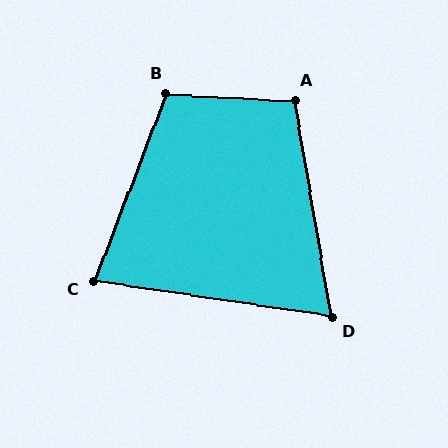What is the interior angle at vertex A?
Approximately 102 degrees (obtuse).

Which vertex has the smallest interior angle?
D, at approximately 72 degrees.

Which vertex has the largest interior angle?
B, at approximately 108 degrees.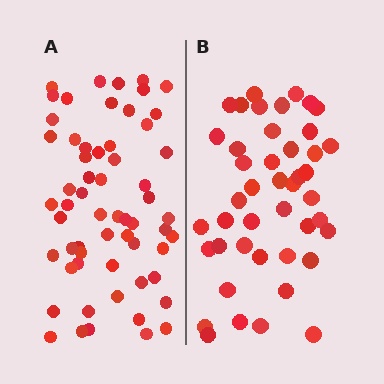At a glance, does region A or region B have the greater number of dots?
Region A (the left region) has more dots.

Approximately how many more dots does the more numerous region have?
Region A has approximately 15 more dots than region B.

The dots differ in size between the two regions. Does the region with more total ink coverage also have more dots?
No. Region B has more total ink coverage because its dots are larger, but region A actually contains more individual dots. Total area can be misleading — the number of items is what matters here.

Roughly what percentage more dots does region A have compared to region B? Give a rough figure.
About 35% more.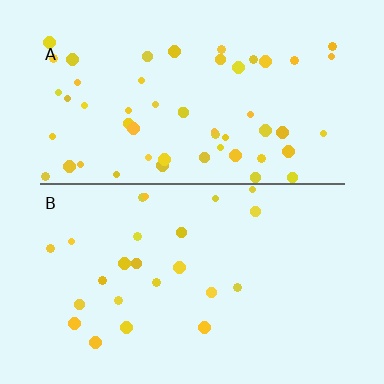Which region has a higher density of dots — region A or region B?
A (the top).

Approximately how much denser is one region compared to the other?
Approximately 2.3× — region A over region B.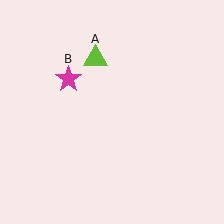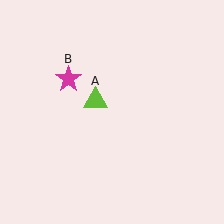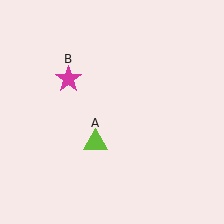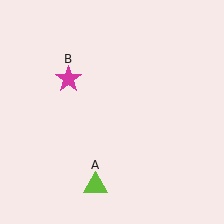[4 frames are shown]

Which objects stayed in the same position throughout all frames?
Magenta star (object B) remained stationary.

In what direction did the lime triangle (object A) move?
The lime triangle (object A) moved down.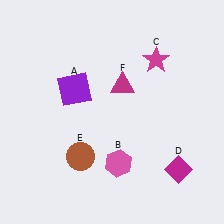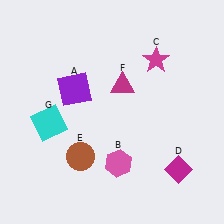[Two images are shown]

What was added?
A cyan square (G) was added in Image 2.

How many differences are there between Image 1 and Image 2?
There is 1 difference between the two images.